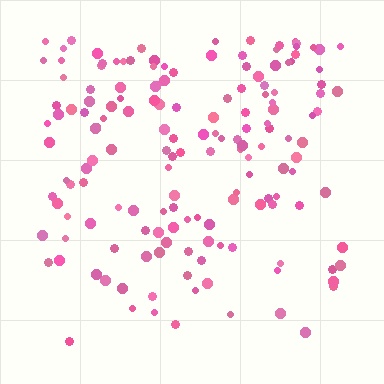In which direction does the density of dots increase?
From bottom to top, with the top side densest.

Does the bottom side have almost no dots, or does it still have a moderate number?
Still a moderate number, just noticeably fewer than the top.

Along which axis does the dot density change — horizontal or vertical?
Vertical.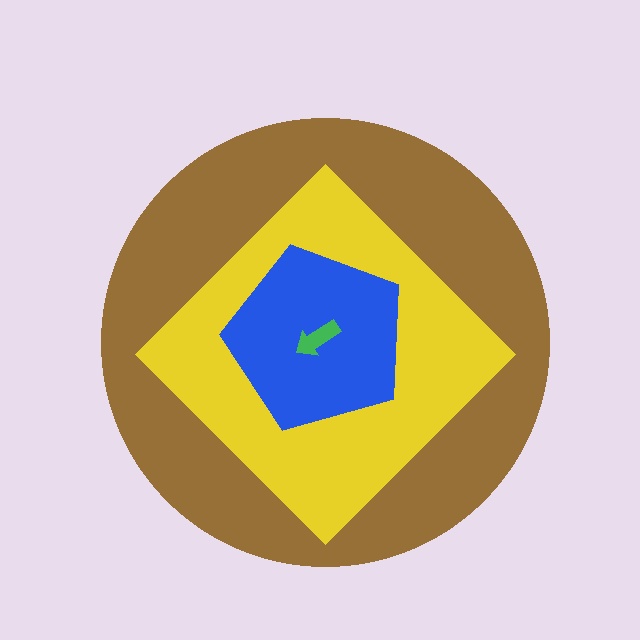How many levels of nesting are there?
4.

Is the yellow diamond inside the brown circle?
Yes.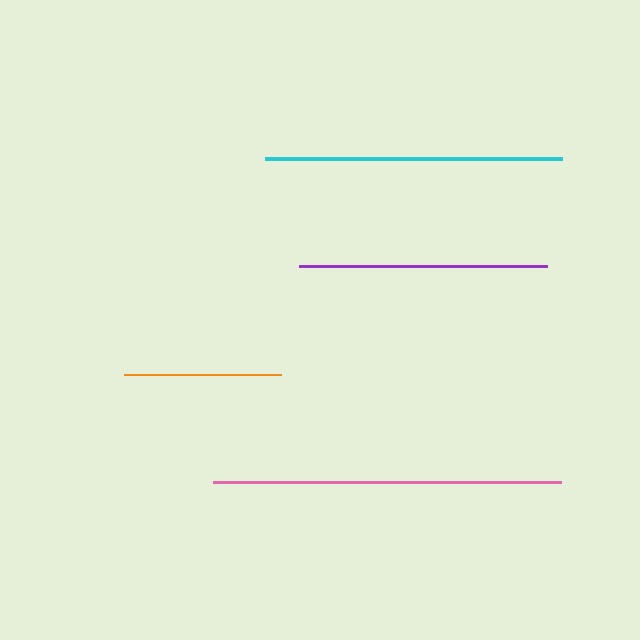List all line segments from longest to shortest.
From longest to shortest: pink, cyan, purple, orange.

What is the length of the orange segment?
The orange segment is approximately 157 pixels long.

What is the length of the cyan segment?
The cyan segment is approximately 297 pixels long.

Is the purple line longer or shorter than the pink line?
The pink line is longer than the purple line.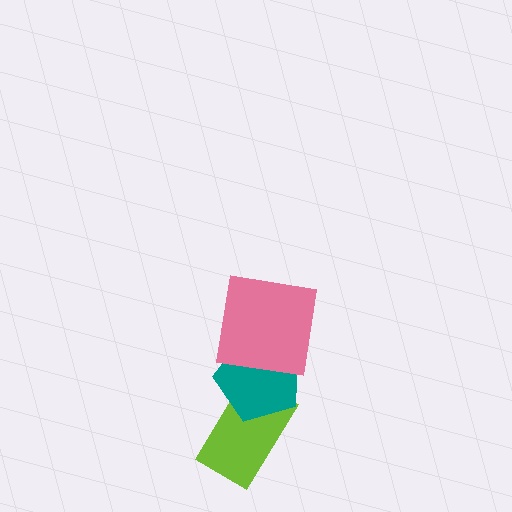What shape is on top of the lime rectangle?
The teal pentagon is on top of the lime rectangle.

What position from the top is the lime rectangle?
The lime rectangle is 3rd from the top.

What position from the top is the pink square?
The pink square is 1st from the top.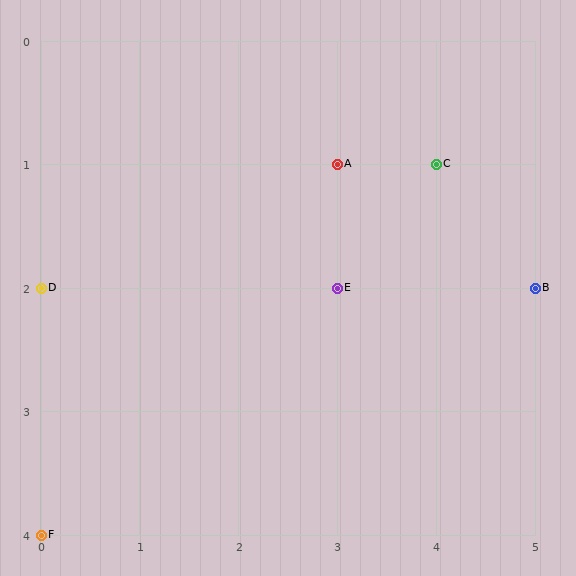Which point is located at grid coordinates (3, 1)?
Point A is at (3, 1).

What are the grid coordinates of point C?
Point C is at grid coordinates (4, 1).